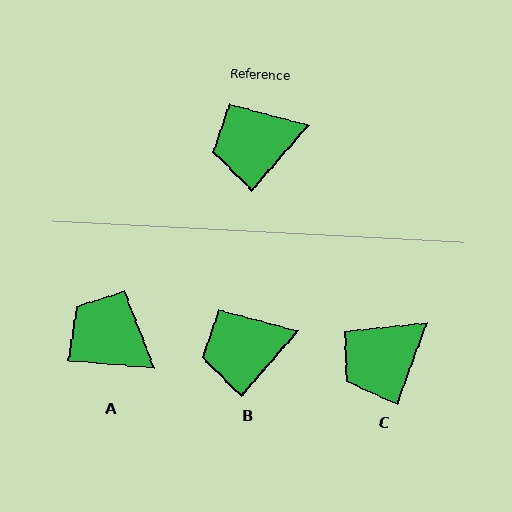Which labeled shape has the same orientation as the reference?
B.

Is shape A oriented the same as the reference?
No, it is off by about 54 degrees.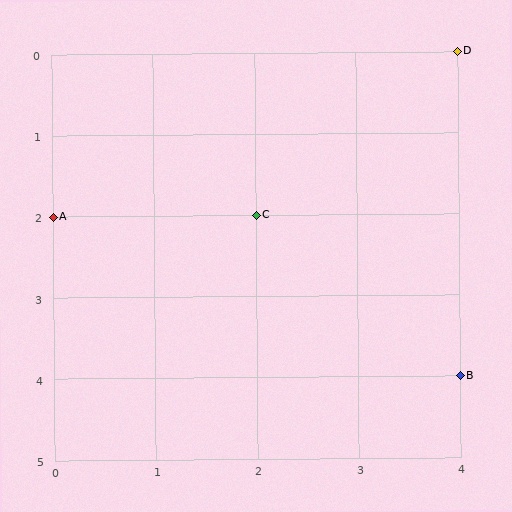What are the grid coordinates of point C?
Point C is at grid coordinates (2, 2).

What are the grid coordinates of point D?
Point D is at grid coordinates (4, 0).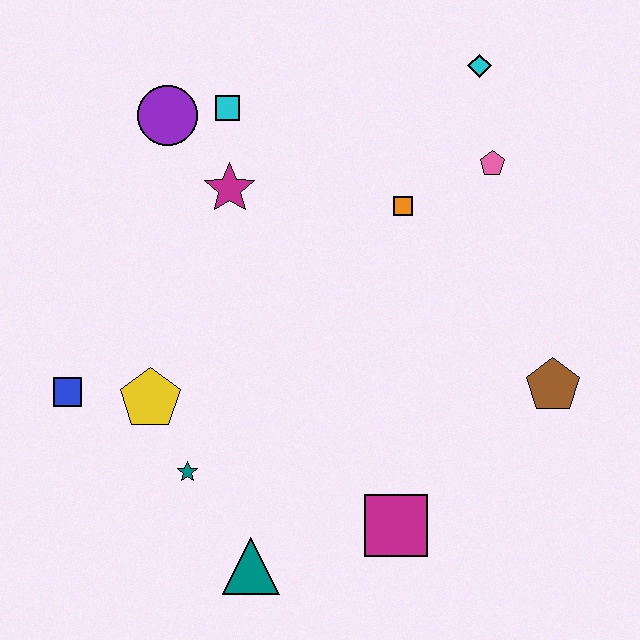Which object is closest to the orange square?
The pink pentagon is closest to the orange square.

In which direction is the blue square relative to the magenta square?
The blue square is to the left of the magenta square.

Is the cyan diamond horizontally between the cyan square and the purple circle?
No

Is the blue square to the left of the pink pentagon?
Yes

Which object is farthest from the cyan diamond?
The teal triangle is farthest from the cyan diamond.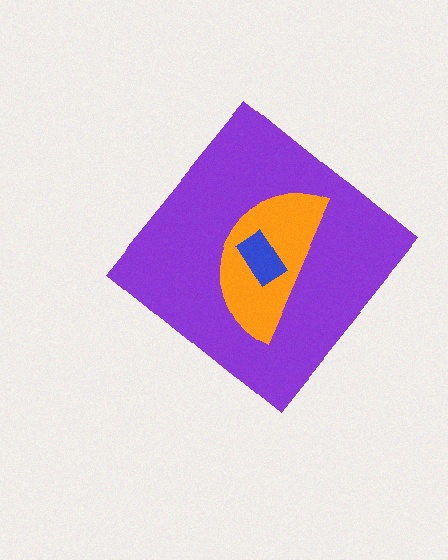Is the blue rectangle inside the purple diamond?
Yes.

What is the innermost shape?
The blue rectangle.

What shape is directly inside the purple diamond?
The orange semicircle.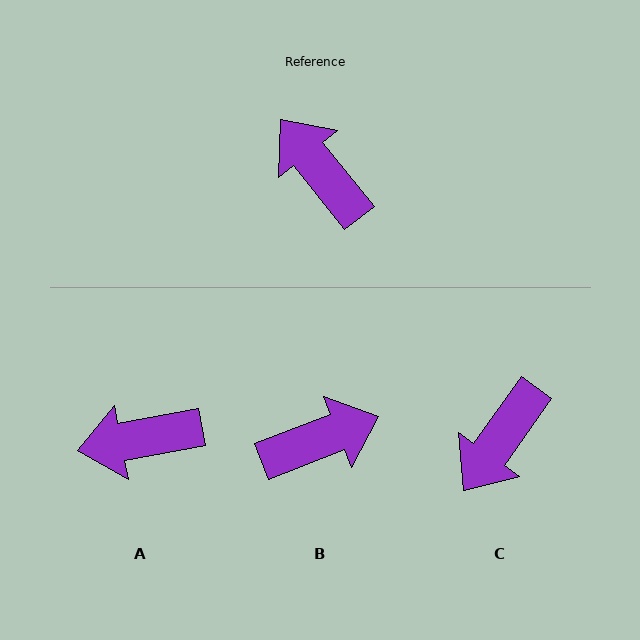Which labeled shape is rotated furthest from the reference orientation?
B, about 107 degrees away.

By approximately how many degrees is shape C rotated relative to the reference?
Approximately 106 degrees counter-clockwise.